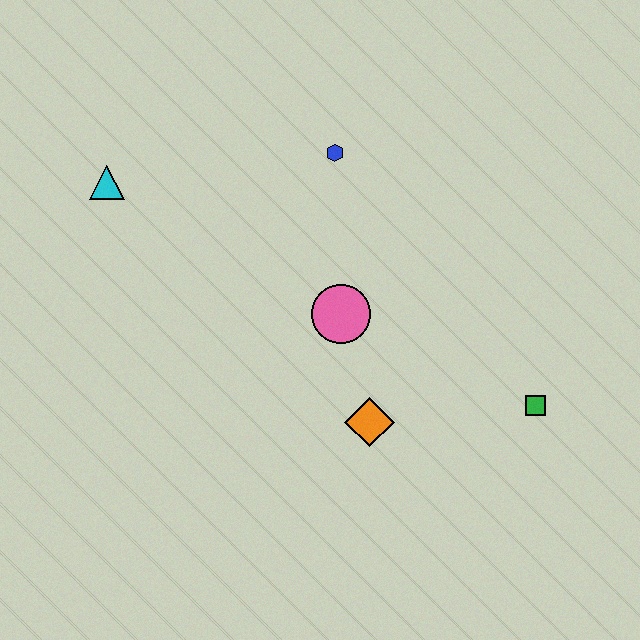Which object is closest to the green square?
The orange diamond is closest to the green square.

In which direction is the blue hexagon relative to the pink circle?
The blue hexagon is above the pink circle.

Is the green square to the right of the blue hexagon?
Yes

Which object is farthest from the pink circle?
The cyan triangle is farthest from the pink circle.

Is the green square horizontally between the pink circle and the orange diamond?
No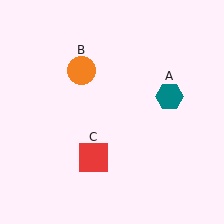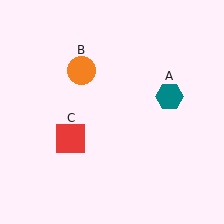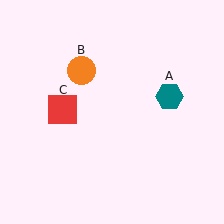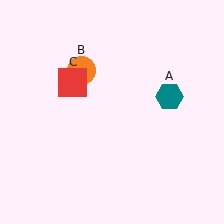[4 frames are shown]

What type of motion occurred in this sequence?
The red square (object C) rotated clockwise around the center of the scene.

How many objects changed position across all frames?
1 object changed position: red square (object C).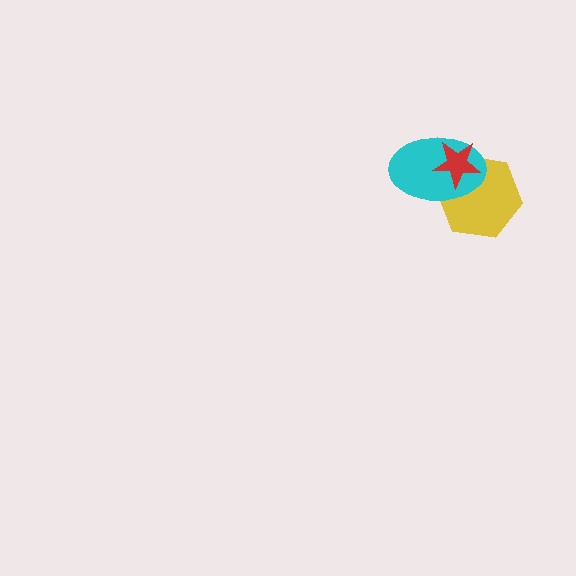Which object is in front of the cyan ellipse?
The red star is in front of the cyan ellipse.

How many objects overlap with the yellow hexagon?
2 objects overlap with the yellow hexagon.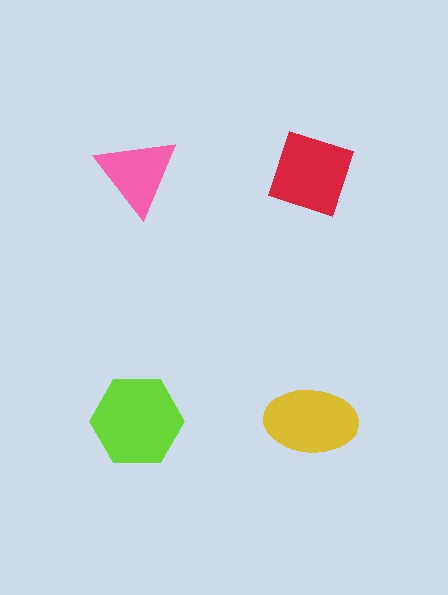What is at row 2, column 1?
A lime hexagon.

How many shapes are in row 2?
2 shapes.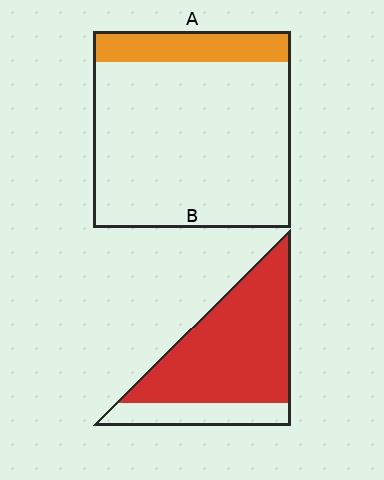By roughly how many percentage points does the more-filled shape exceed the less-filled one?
By roughly 60 percentage points (B over A).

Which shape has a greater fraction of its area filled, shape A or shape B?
Shape B.